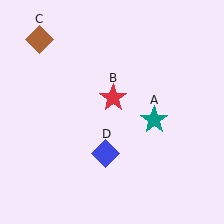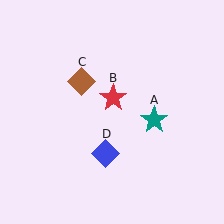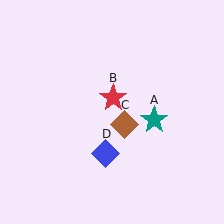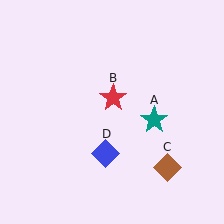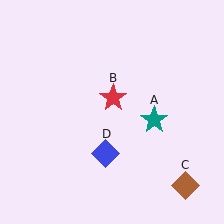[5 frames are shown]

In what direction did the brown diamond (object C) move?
The brown diamond (object C) moved down and to the right.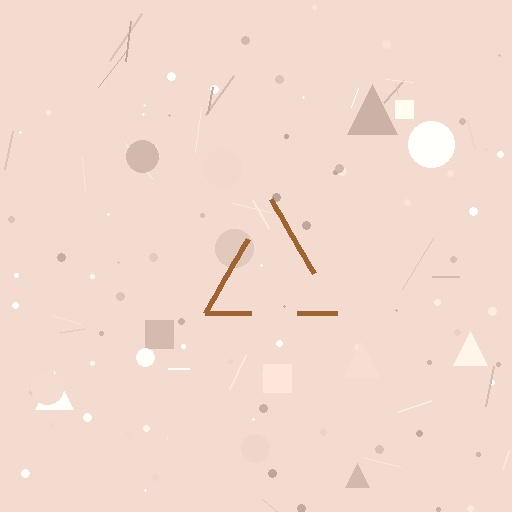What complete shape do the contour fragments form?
The contour fragments form a triangle.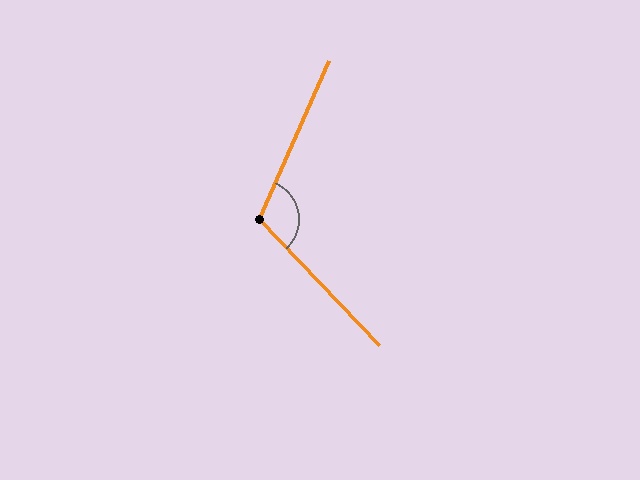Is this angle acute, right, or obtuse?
It is obtuse.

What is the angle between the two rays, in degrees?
Approximately 112 degrees.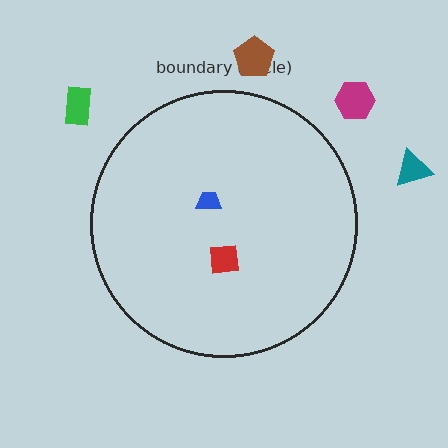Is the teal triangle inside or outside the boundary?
Outside.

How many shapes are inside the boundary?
2 inside, 4 outside.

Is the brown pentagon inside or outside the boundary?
Outside.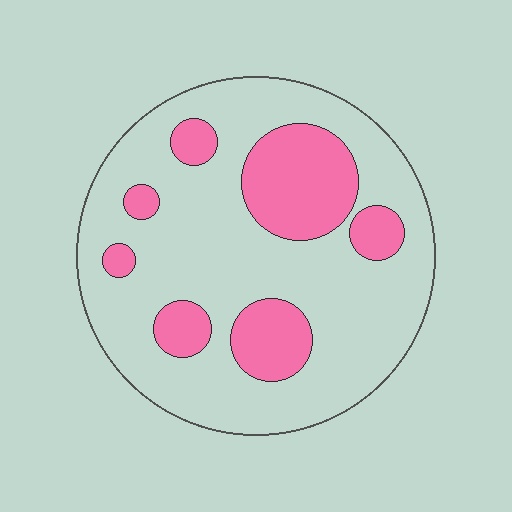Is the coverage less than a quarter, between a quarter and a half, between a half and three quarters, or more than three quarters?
Less than a quarter.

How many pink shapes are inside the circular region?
7.